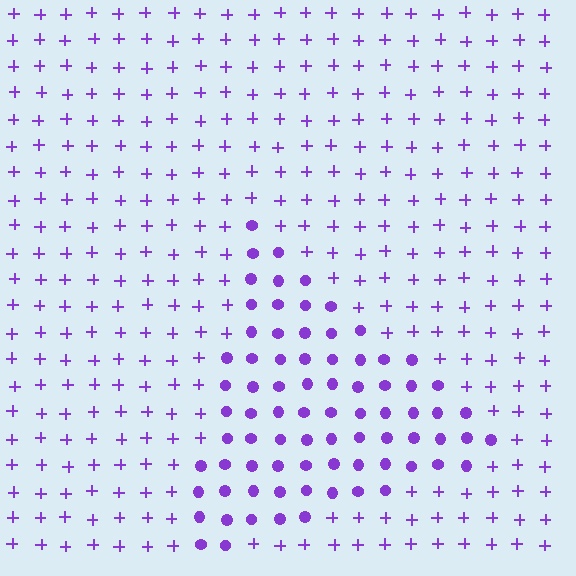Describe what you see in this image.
The image is filled with small purple elements arranged in a uniform grid. A triangle-shaped region contains circles, while the surrounding area contains plus signs. The boundary is defined purely by the change in element shape.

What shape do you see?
I see a triangle.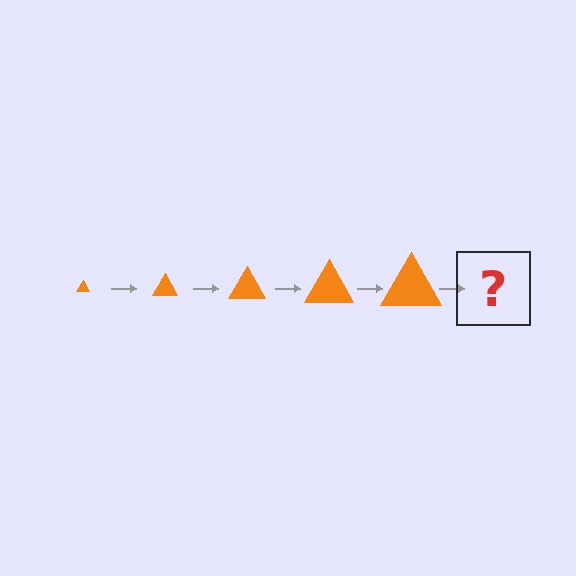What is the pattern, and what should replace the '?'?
The pattern is that the triangle gets progressively larger each step. The '?' should be an orange triangle, larger than the previous one.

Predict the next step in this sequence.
The next step is an orange triangle, larger than the previous one.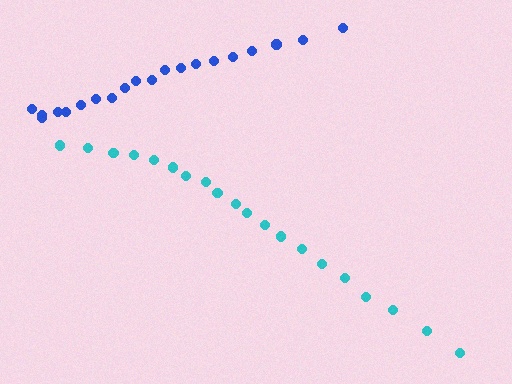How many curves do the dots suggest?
There are 2 distinct paths.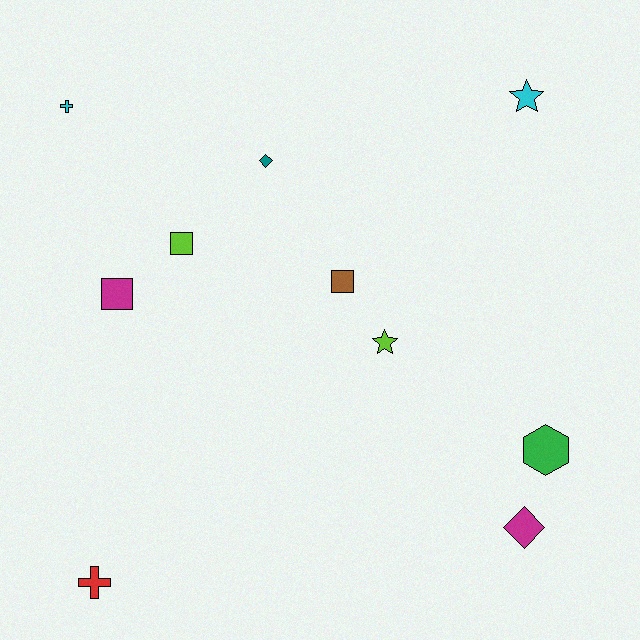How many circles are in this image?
There are no circles.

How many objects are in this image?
There are 10 objects.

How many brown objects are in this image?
There is 1 brown object.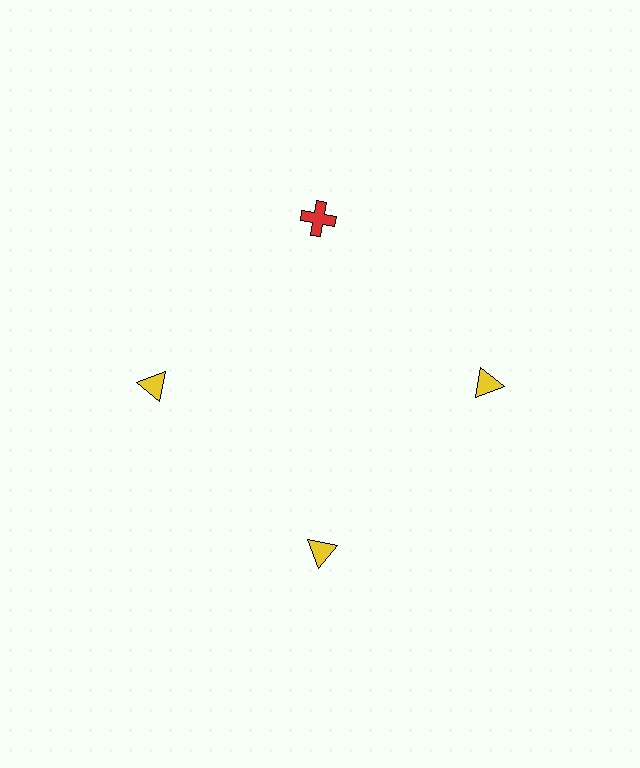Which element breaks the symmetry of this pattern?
The red cross at roughly the 12 o'clock position breaks the symmetry. All other shapes are yellow triangles.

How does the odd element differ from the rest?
It differs in both color (red instead of yellow) and shape (cross instead of triangle).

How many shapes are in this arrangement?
There are 4 shapes arranged in a ring pattern.